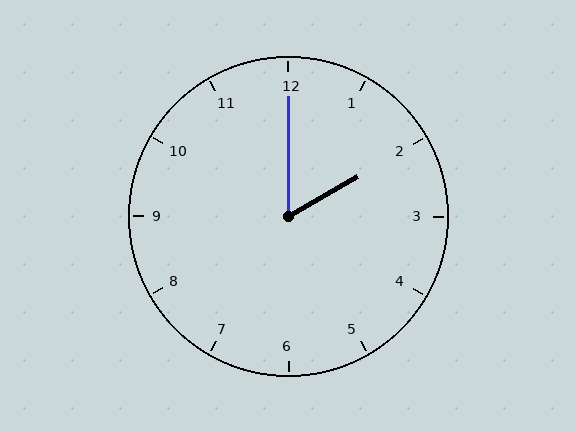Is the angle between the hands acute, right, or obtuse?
It is acute.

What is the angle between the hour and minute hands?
Approximately 60 degrees.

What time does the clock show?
2:00.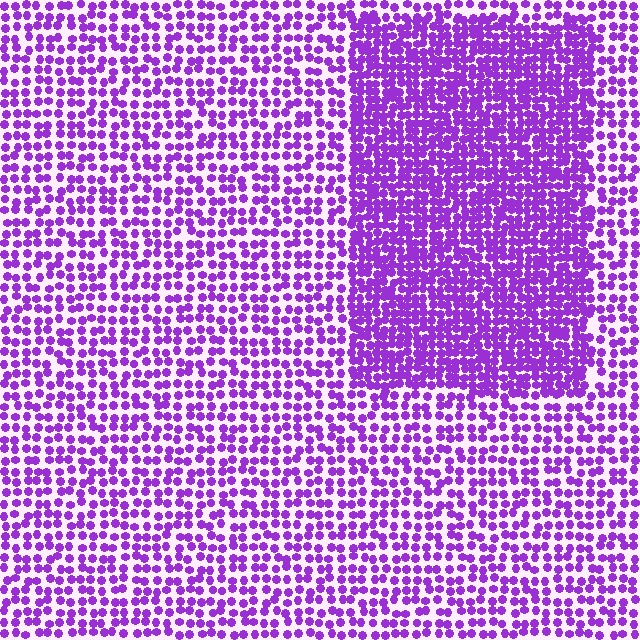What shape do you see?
I see a rectangle.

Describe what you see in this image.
The image contains small purple elements arranged at two different densities. A rectangle-shaped region is visible where the elements are more densely packed than the surrounding area.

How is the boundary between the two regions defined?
The boundary is defined by a change in element density (approximately 1.9x ratio). All elements are the same color, size, and shape.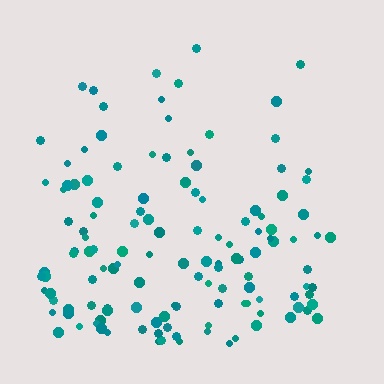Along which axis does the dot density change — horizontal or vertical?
Vertical.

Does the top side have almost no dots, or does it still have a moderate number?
Still a moderate number, just noticeably fewer than the bottom.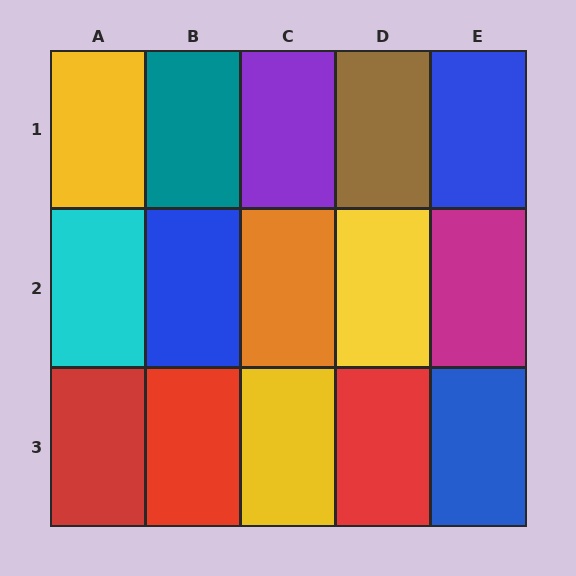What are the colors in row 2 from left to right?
Cyan, blue, orange, yellow, magenta.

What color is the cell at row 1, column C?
Purple.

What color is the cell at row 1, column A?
Yellow.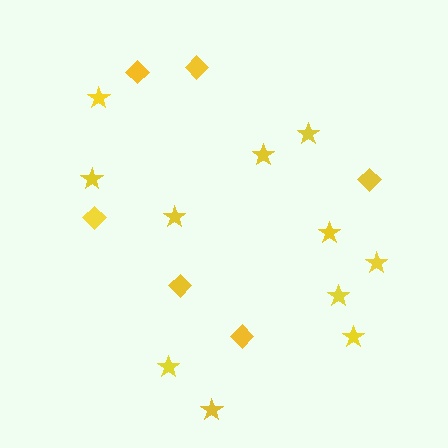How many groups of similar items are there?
There are 2 groups: one group of diamonds (6) and one group of stars (11).